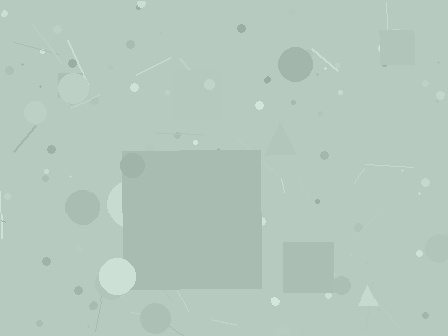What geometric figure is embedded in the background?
A square is embedded in the background.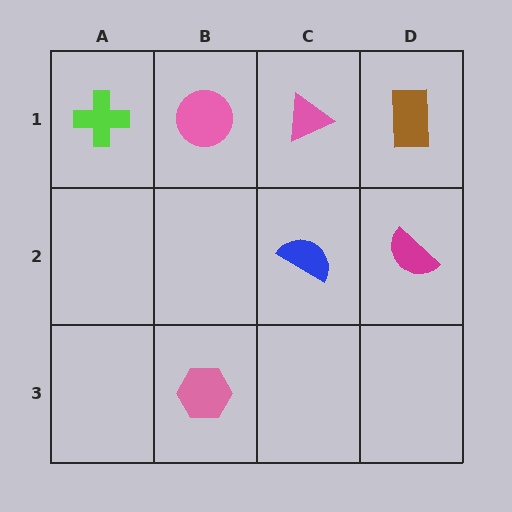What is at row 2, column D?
A magenta semicircle.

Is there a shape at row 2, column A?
No, that cell is empty.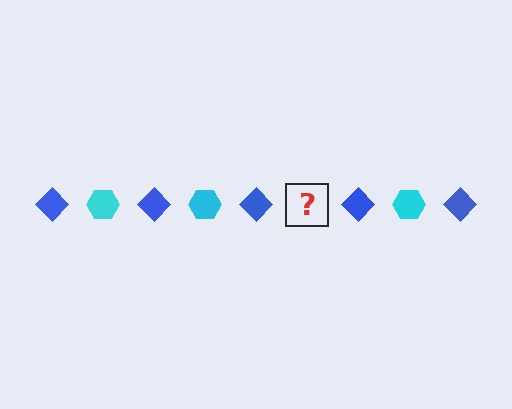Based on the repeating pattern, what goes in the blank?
The blank should be a cyan hexagon.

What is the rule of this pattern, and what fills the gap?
The rule is that the pattern alternates between blue diamond and cyan hexagon. The gap should be filled with a cyan hexagon.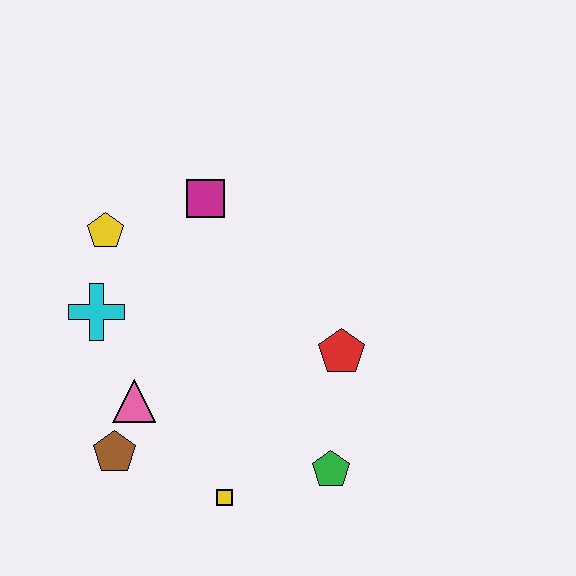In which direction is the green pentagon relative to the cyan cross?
The green pentagon is to the right of the cyan cross.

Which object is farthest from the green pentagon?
The yellow pentagon is farthest from the green pentagon.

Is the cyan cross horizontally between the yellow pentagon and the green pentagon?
No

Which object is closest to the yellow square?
The green pentagon is closest to the yellow square.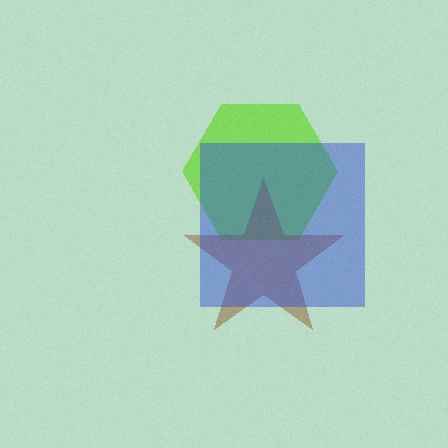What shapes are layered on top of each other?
The layered shapes are: a lime hexagon, a brown star, a blue square.